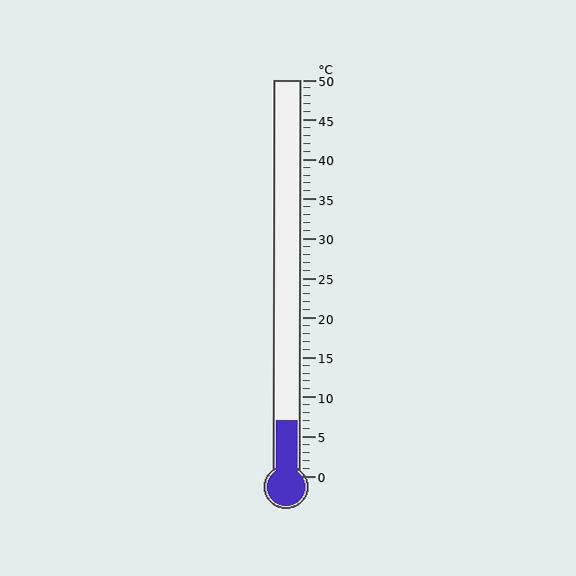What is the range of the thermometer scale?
The thermometer scale ranges from 0°C to 50°C.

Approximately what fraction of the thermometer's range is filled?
The thermometer is filled to approximately 15% of its range.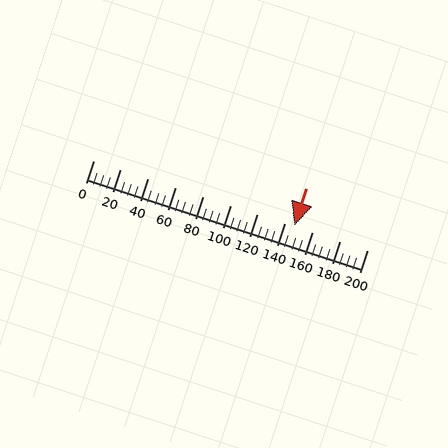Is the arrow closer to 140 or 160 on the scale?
The arrow is closer to 140.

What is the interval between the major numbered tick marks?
The major tick marks are spaced 20 units apart.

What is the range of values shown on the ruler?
The ruler shows values from 0 to 200.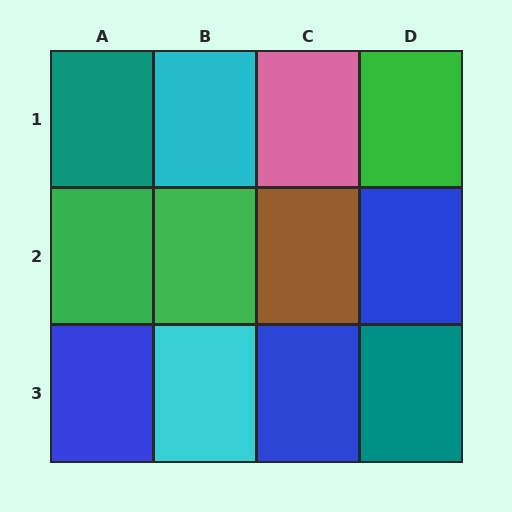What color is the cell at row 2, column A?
Green.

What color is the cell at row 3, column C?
Blue.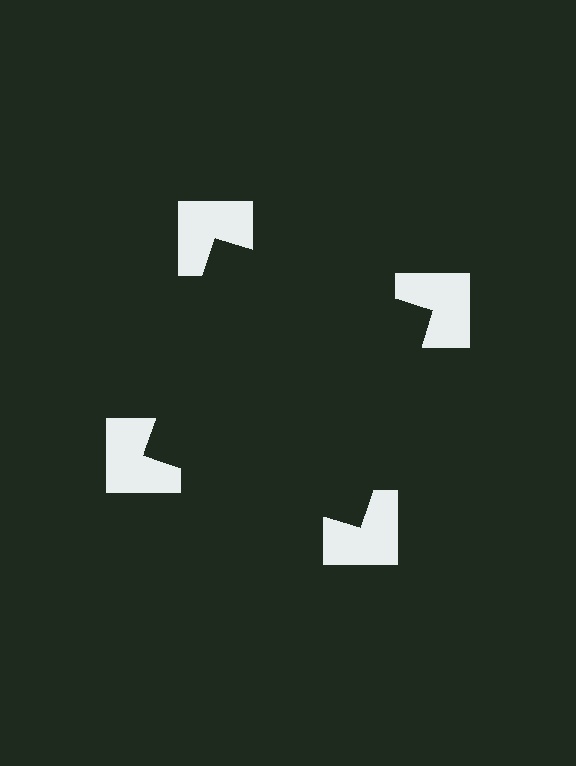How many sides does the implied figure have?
4 sides.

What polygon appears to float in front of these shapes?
An illusory square — its edges are inferred from the aligned wedge cuts in the notched squares, not physically drawn.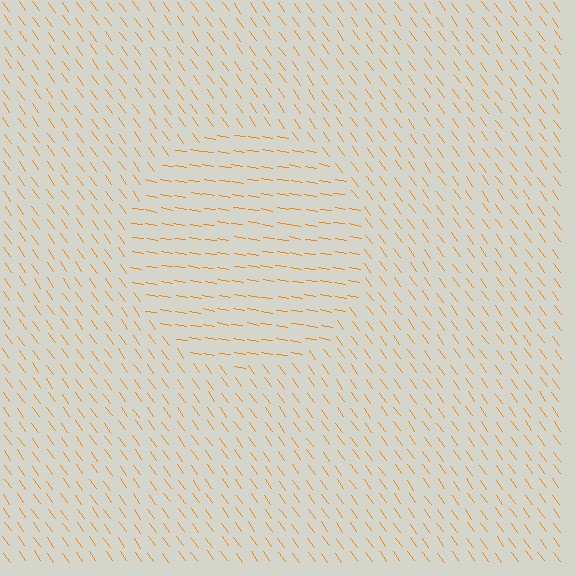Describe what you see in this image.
The image is filled with small orange line segments. A circle region in the image has lines oriented differently from the surrounding lines, creating a visible texture boundary.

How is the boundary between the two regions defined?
The boundary is defined purely by a change in line orientation (approximately 45 degrees difference). All lines are the same color and thickness.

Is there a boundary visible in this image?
Yes, there is a texture boundary formed by a change in line orientation.